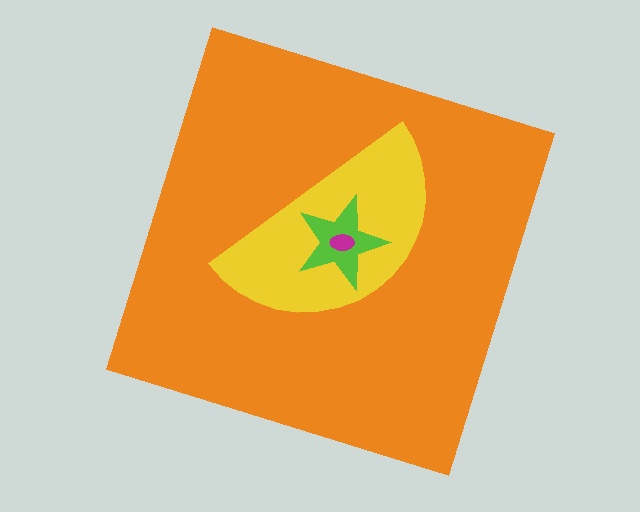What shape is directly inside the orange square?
The yellow semicircle.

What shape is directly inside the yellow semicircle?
The lime star.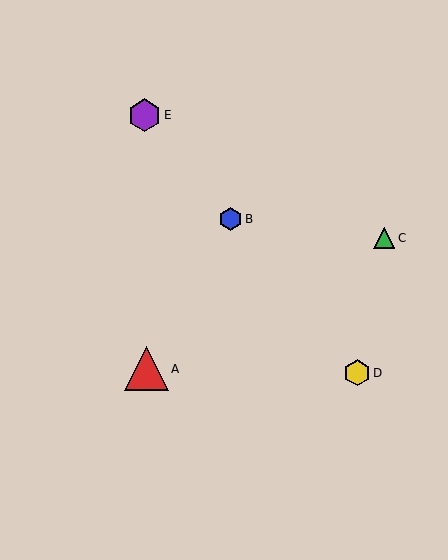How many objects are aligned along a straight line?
3 objects (B, D, E) are aligned along a straight line.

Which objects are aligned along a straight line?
Objects B, D, E are aligned along a straight line.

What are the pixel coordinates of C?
Object C is at (384, 238).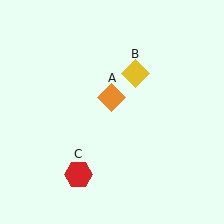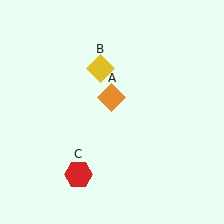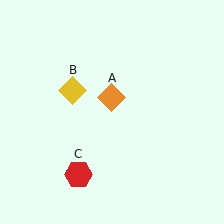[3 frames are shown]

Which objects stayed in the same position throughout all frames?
Orange diamond (object A) and red hexagon (object C) remained stationary.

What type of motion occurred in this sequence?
The yellow diamond (object B) rotated counterclockwise around the center of the scene.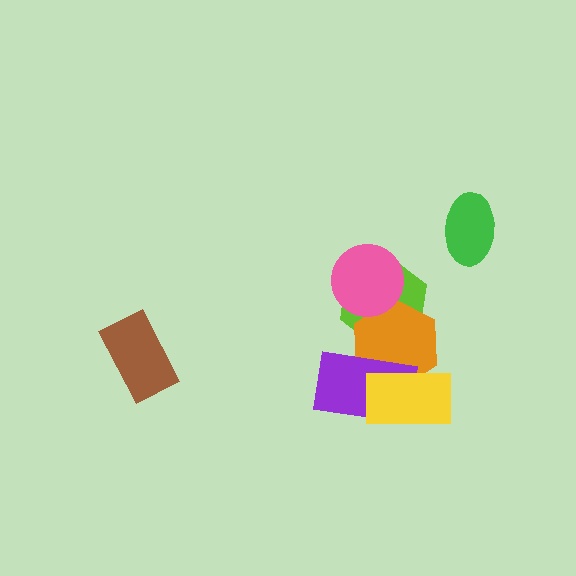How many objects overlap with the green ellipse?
0 objects overlap with the green ellipse.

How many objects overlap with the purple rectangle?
2 objects overlap with the purple rectangle.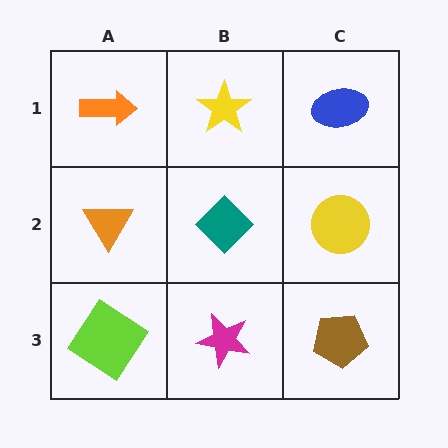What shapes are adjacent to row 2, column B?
A yellow star (row 1, column B), a magenta star (row 3, column B), an orange triangle (row 2, column A), a yellow circle (row 2, column C).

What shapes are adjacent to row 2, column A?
An orange arrow (row 1, column A), a lime diamond (row 3, column A), a teal diamond (row 2, column B).